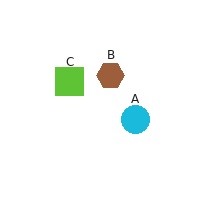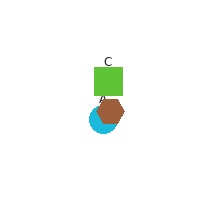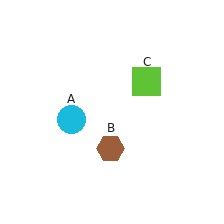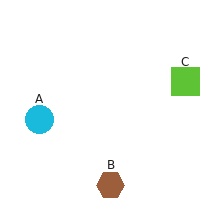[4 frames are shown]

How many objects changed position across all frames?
3 objects changed position: cyan circle (object A), brown hexagon (object B), lime square (object C).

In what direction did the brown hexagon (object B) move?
The brown hexagon (object B) moved down.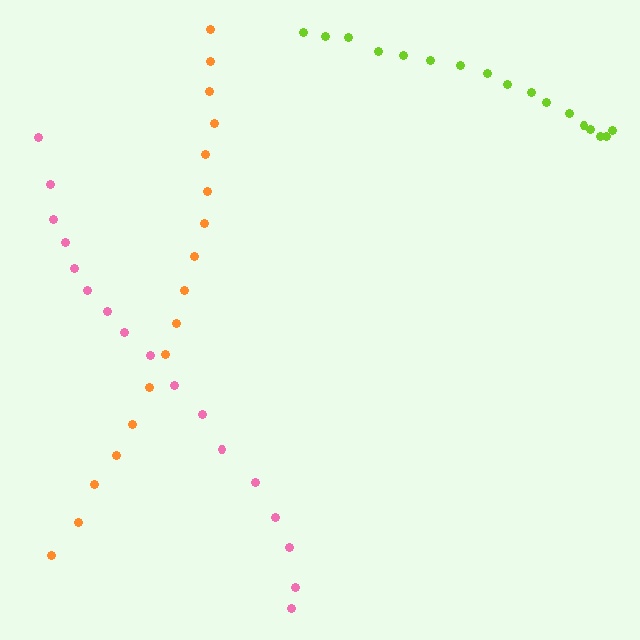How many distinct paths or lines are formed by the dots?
There are 3 distinct paths.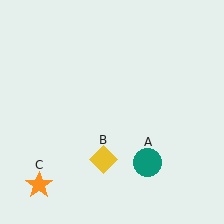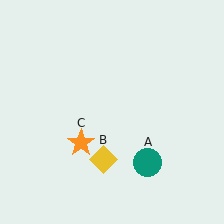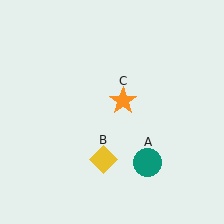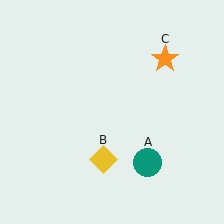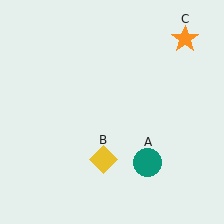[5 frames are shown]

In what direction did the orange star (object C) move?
The orange star (object C) moved up and to the right.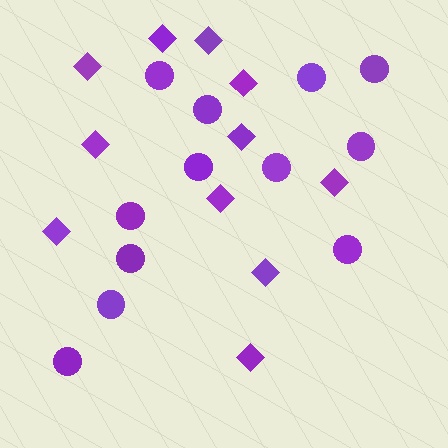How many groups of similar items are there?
There are 2 groups: one group of circles (12) and one group of diamonds (11).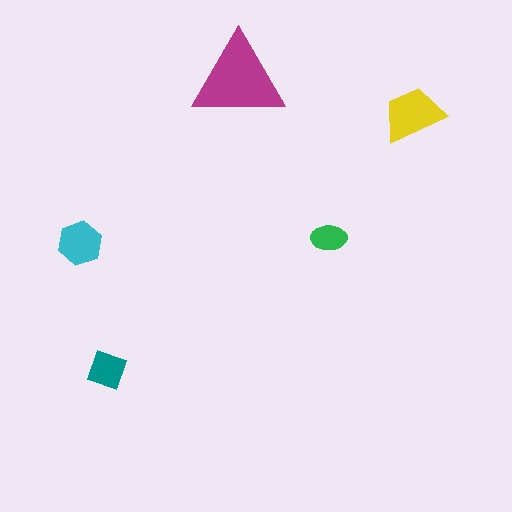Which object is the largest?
The magenta triangle.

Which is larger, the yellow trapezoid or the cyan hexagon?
The yellow trapezoid.